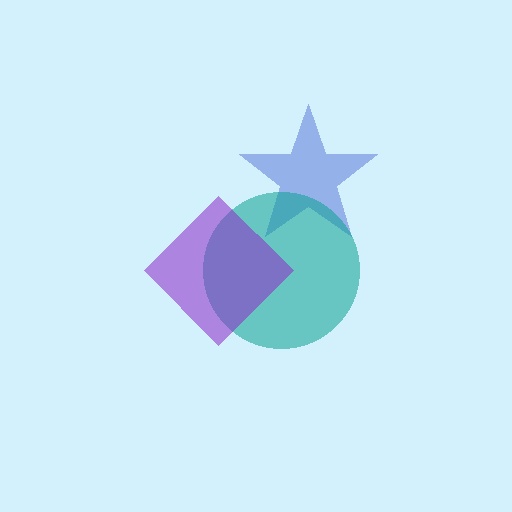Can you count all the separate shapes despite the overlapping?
Yes, there are 3 separate shapes.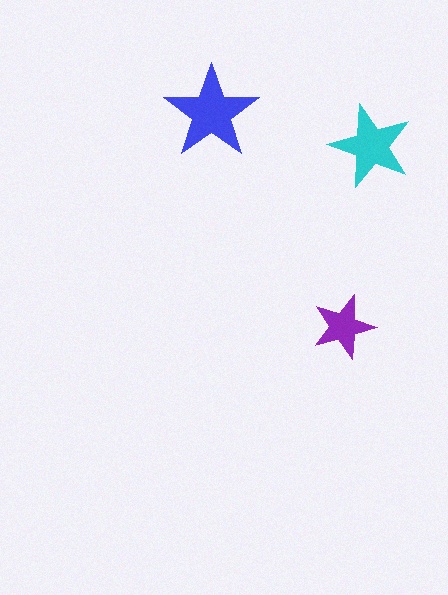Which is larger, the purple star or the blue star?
The blue one.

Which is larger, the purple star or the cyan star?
The cyan one.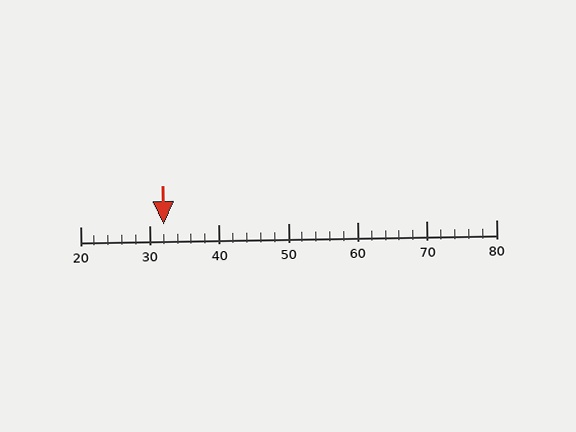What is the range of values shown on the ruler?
The ruler shows values from 20 to 80.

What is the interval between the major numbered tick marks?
The major tick marks are spaced 10 units apart.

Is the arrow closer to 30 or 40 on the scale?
The arrow is closer to 30.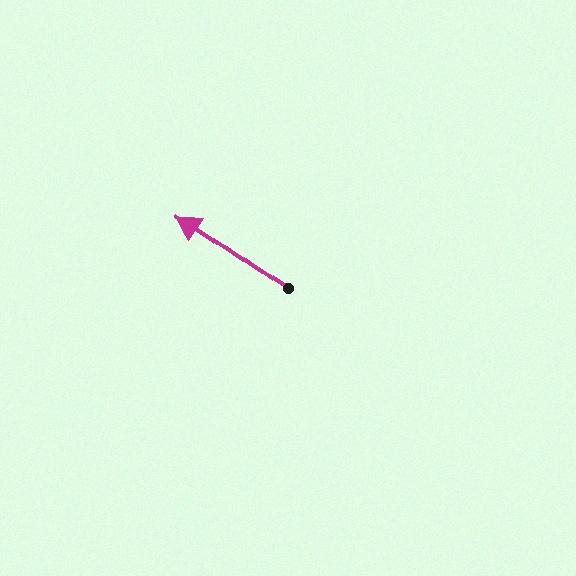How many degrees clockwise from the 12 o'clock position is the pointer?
Approximately 304 degrees.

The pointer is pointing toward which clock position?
Roughly 10 o'clock.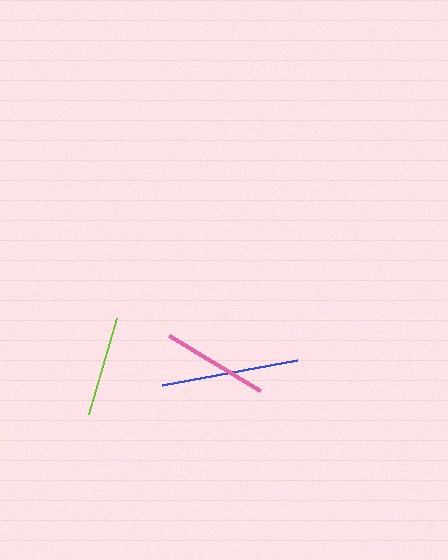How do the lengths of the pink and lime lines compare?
The pink and lime lines are approximately the same length.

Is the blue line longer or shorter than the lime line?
The blue line is longer than the lime line.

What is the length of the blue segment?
The blue segment is approximately 138 pixels long.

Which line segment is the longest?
The blue line is the longest at approximately 138 pixels.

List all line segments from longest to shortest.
From longest to shortest: blue, pink, lime.